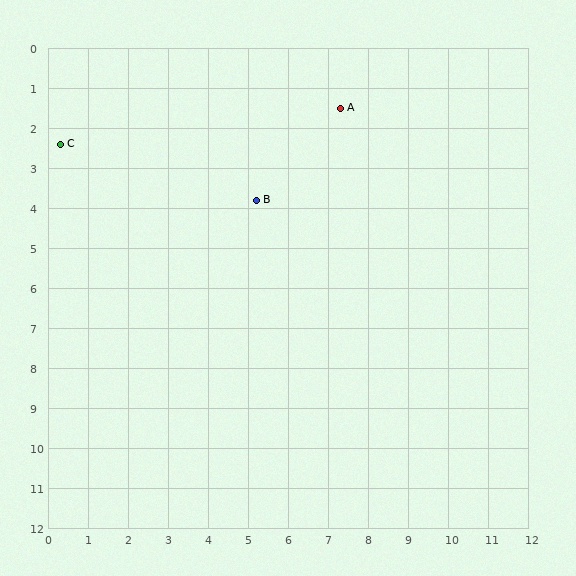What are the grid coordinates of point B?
Point B is at approximately (5.2, 3.8).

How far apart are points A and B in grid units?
Points A and B are about 3.1 grid units apart.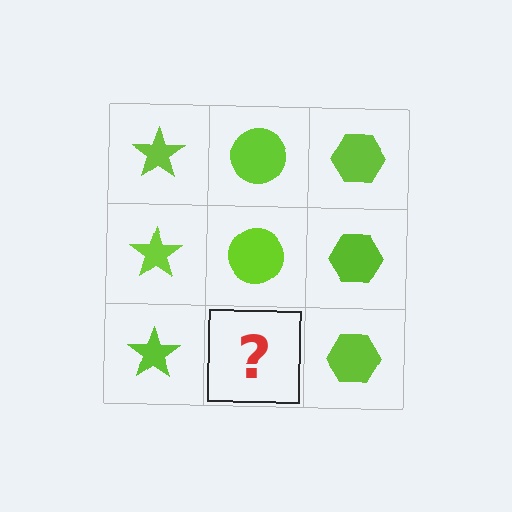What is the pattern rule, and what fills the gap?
The rule is that each column has a consistent shape. The gap should be filled with a lime circle.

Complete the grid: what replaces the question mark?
The question mark should be replaced with a lime circle.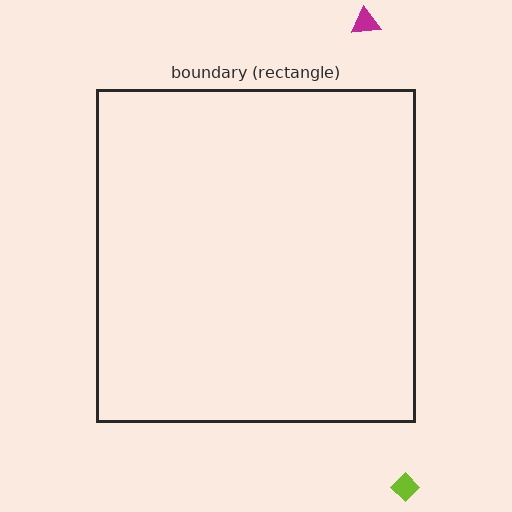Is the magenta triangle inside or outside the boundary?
Outside.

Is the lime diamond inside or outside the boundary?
Outside.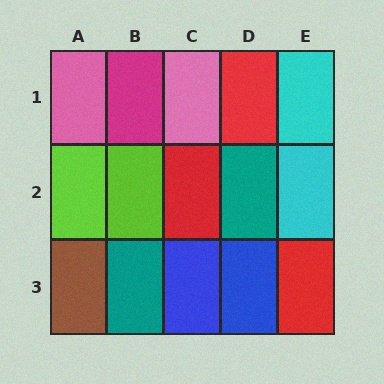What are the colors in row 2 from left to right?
Lime, lime, red, teal, cyan.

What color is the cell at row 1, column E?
Cyan.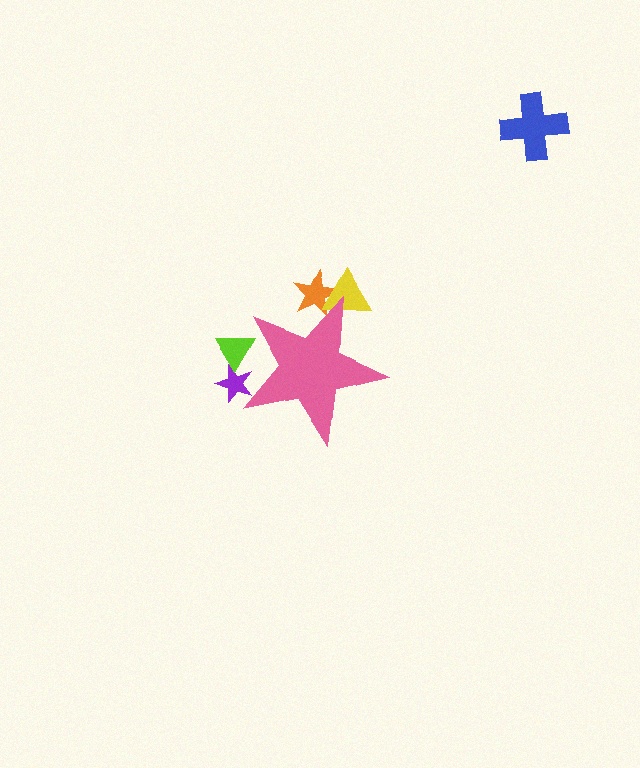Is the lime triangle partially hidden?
Yes, the lime triangle is partially hidden behind the pink star.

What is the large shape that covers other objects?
A pink star.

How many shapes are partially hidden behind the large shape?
4 shapes are partially hidden.